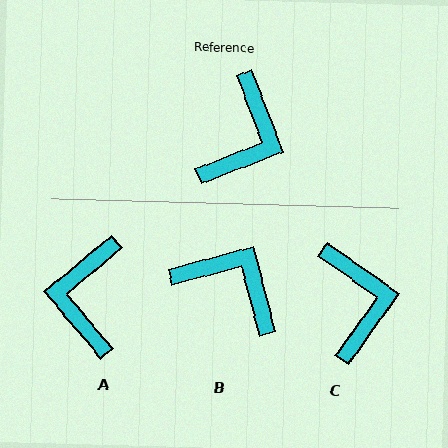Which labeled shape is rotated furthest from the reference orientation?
A, about 162 degrees away.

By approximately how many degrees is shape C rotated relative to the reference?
Approximately 33 degrees counter-clockwise.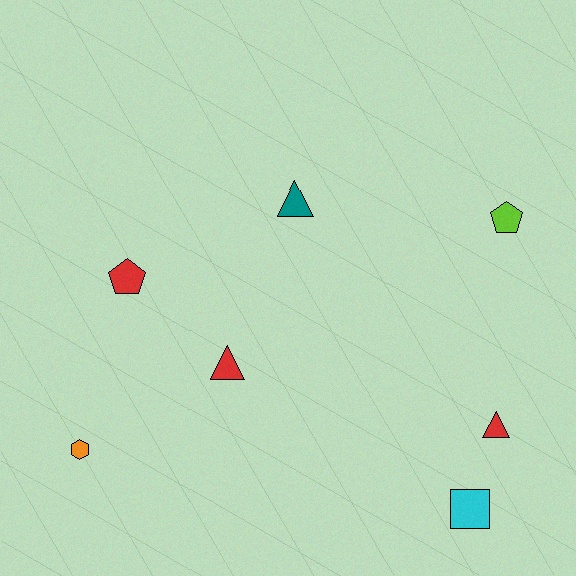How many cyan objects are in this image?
There is 1 cyan object.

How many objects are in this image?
There are 7 objects.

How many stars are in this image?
There are no stars.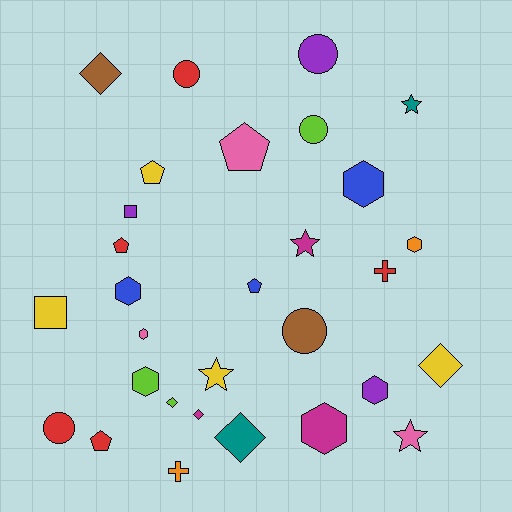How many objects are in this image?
There are 30 objects.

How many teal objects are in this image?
There are 2 teal objects.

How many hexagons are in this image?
There are 7 hexagons.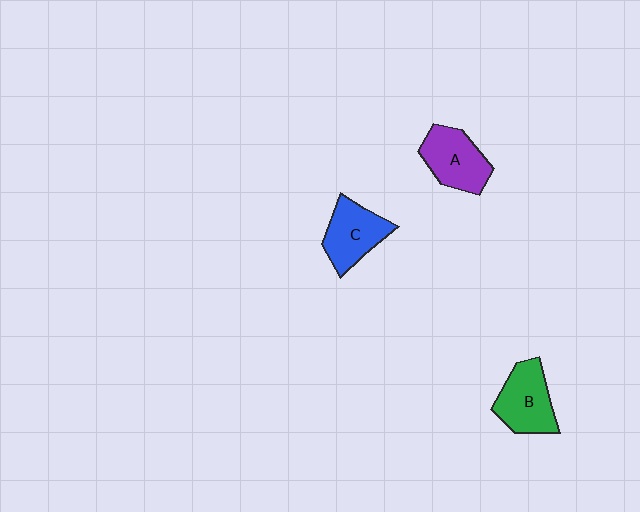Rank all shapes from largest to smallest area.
From largest to smallest: B (green), A (purple), C (blue).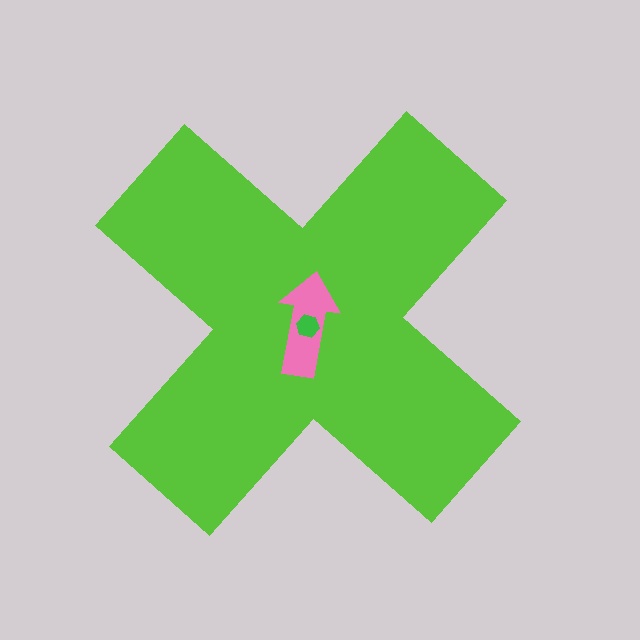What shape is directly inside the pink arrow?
The green hexagon.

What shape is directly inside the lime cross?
The pink arrow.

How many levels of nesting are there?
3.